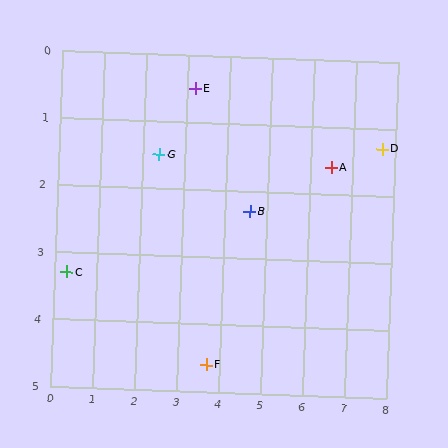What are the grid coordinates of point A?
Point A is at approximately (6.5, 1.6).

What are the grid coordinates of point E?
Point E is at approximately (3.2, 0.5).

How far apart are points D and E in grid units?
Points D and E are about 4.6 grid units apart.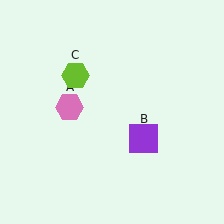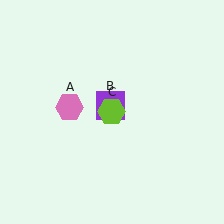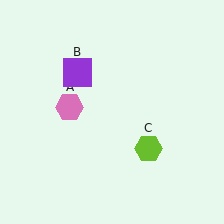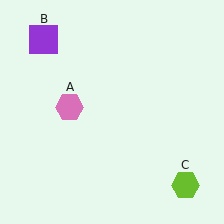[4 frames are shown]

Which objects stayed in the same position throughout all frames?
Pink hexagon (object A) remained stationary.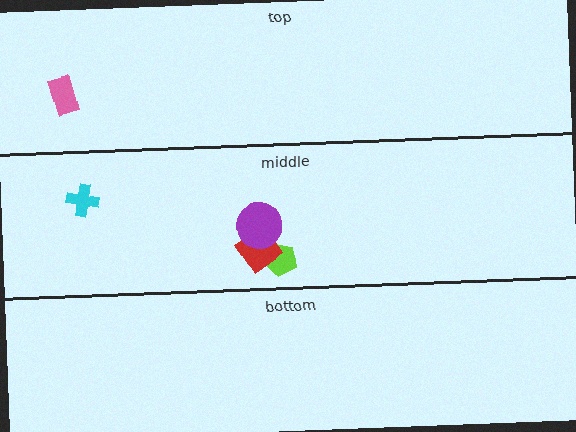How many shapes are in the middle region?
4.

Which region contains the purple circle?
The middle region.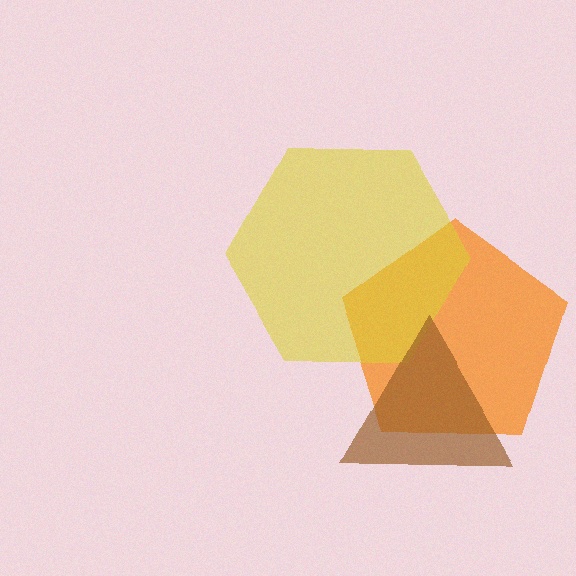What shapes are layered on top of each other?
The layered shapes are: an orange pentagon, a yellow hexagon, a brown triangle.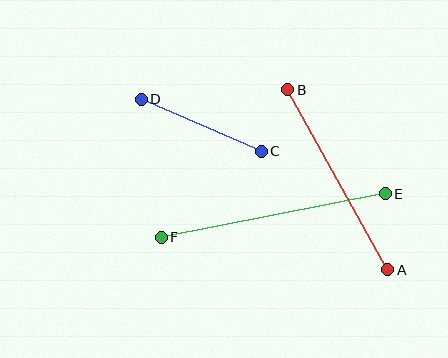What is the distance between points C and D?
The distance is approximately 130 pixels.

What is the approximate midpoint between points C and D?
The midpoint is at approximately (201, 125) pixels.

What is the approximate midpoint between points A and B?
The midpoint is at approximately (338, 180) pixels.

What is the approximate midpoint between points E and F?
The midpoint is at approximately (273, 215) pixels.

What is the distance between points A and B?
The distance is approximately 206 pixels.